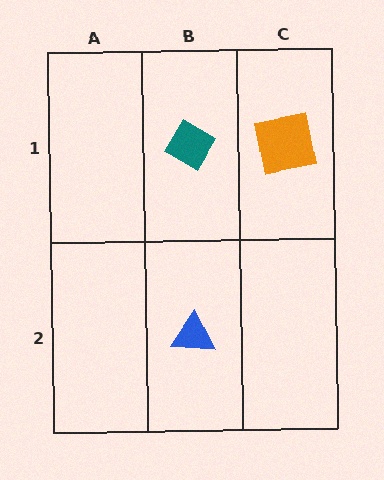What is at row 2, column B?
A blue triangle.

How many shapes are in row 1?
2 shapes.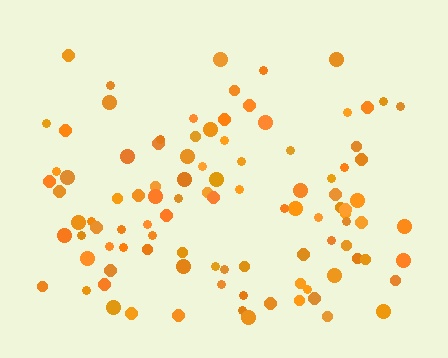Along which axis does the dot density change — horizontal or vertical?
Vertical.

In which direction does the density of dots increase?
From top to bottom, with the bottom side densest.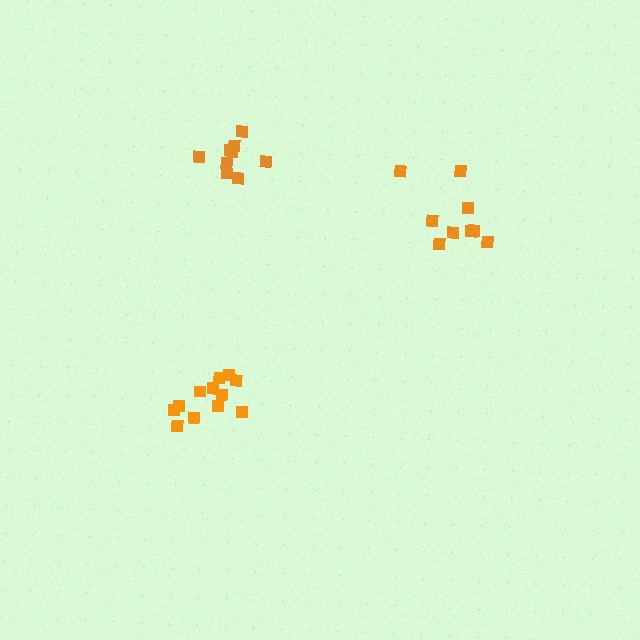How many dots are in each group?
Group 1: 12 dots, Group 2: 9 dots, Group 3: 9 dots (30 total).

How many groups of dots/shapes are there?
There are 3 groups.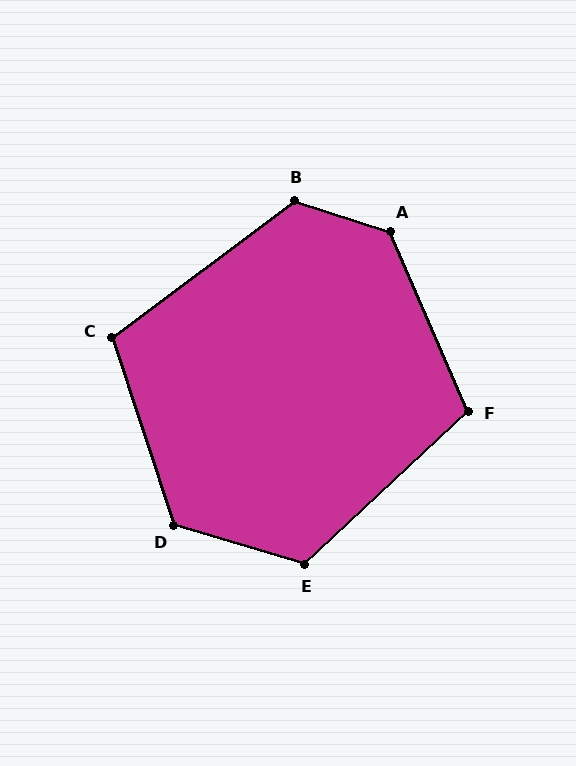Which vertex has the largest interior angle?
A, at approximately 132 degrees.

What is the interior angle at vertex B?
Approximately 125 degrees (obtuse).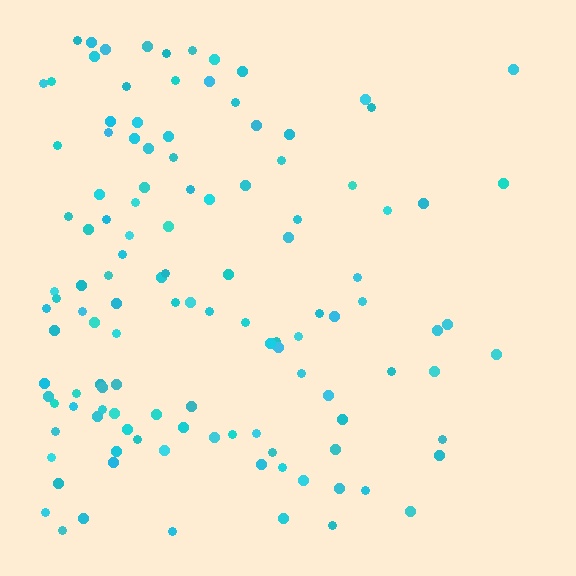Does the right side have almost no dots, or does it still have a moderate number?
Still a moderate number, just noticeably fewer than the left.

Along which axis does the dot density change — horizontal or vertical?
Horizontal.